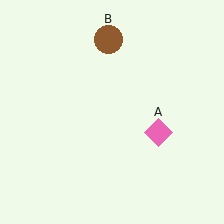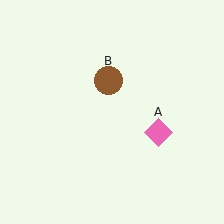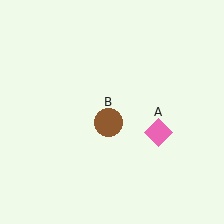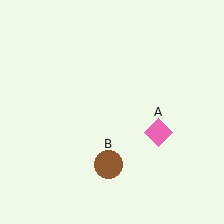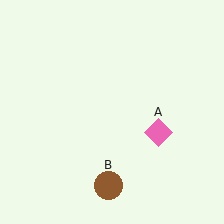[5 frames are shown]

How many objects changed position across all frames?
1 object changed position: brown circle (object B).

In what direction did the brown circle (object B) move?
The brown circle (object B) moved down.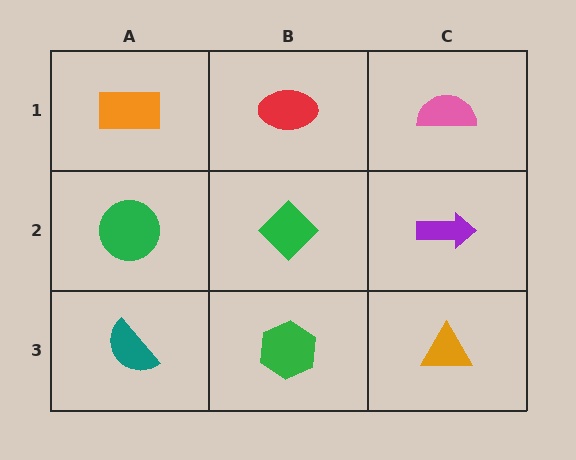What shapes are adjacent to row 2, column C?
A pink semicircle (row 1, column C), an orange triangle (row 3, column C), a green diamond (row 2, column B).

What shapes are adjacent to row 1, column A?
A green circle (row 2, column A), a red ellipse (row 1, column B).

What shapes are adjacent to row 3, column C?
A purple arrow (row 2, column C), a green hexagon (row 3, column B).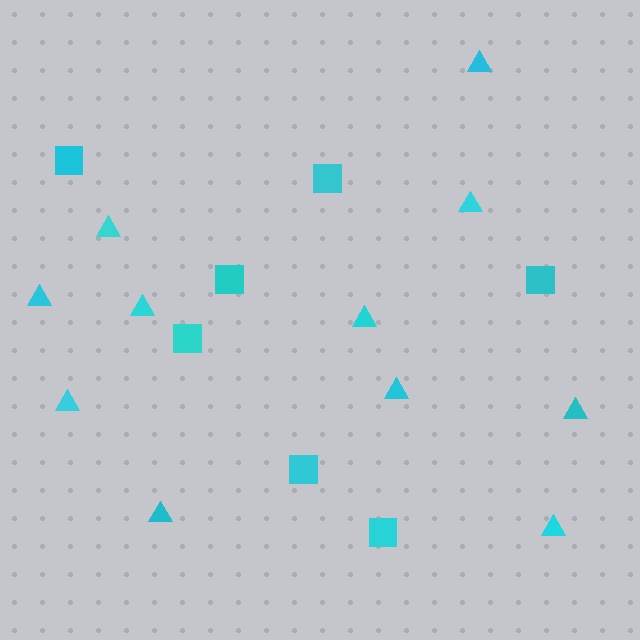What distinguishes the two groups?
There are 2 groups: one group of triangles (11) and one group of squares (7).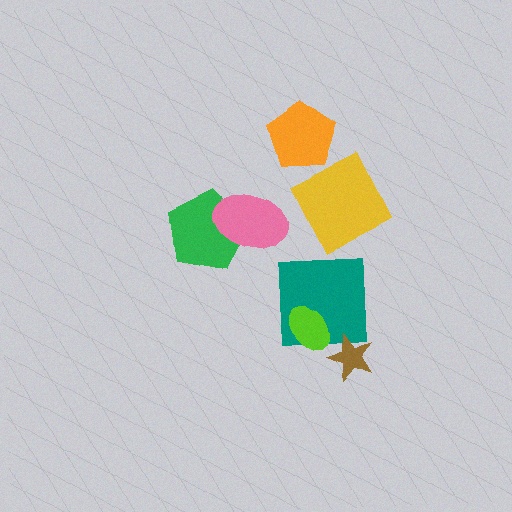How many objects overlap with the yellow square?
0 objects overlap with the yellow square.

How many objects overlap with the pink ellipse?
1 object overlaps with the pink ellipse.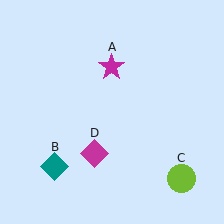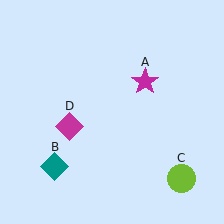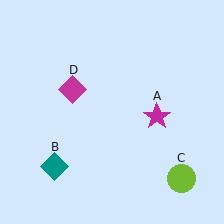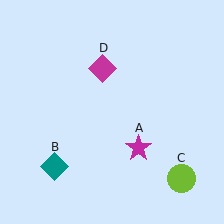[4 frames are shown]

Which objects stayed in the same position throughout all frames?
Teal diamond (object B) and lime circle (object C) remained stationary.